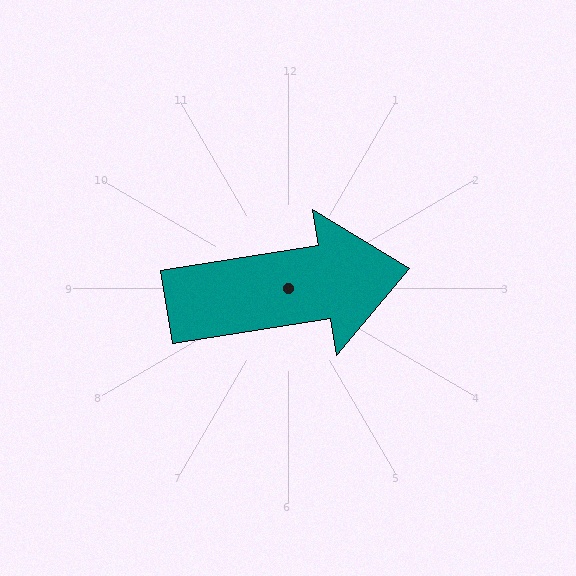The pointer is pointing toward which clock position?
Roughly 3 o'clock.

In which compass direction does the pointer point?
East.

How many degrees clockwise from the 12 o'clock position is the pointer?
Approximately 81 degrees.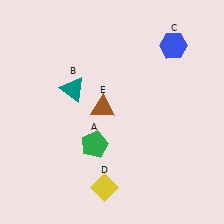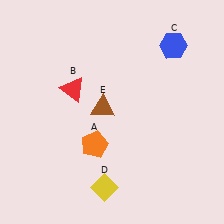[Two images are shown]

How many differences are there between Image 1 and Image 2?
There are 2 differences between the two images.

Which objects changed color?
A changed from green to orange. B changed from teal to red.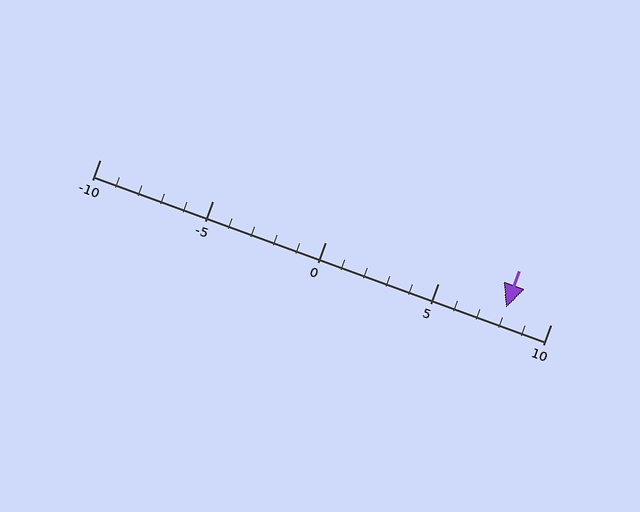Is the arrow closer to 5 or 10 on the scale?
The arrow is closer to 10.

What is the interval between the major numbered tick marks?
The major tick marks are spaced 5 units apart.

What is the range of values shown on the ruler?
The ruler shows values from -10 to 10.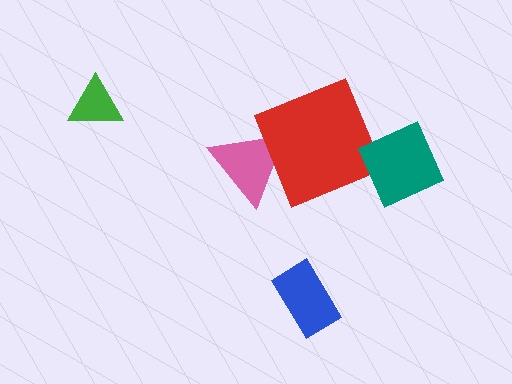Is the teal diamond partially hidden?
No, no other shape covers it.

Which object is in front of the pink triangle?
The red square is in front of the pink triangle.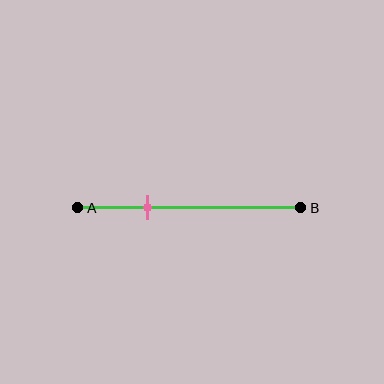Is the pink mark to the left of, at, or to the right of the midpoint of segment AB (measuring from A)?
The pink mark is to the left of the midpoint of segment AB.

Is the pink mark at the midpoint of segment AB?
No, the mark is at about 30% from A, not at the 50% midpoint.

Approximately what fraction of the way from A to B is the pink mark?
The pink mark is approximately 30% of the way from A to B.